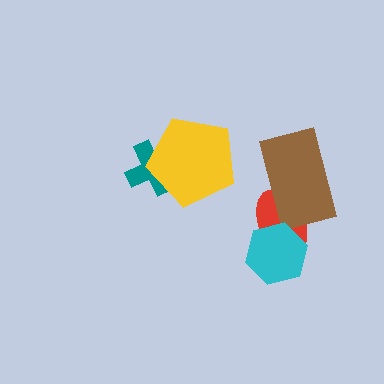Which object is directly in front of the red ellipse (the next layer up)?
The brown rectangle is directly in front of the red ellipse.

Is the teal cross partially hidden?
Yes, it is partially covered by another shape.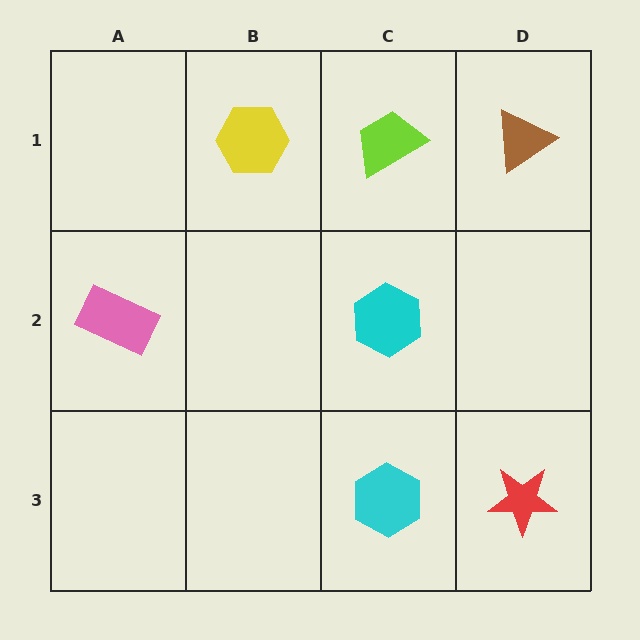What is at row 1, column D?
A brown triangle.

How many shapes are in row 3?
2 shapes.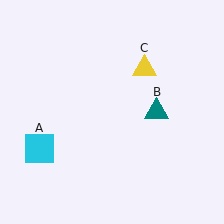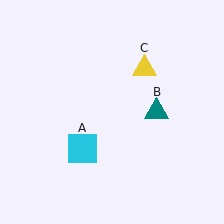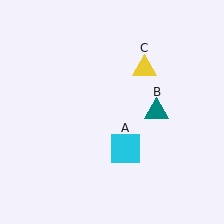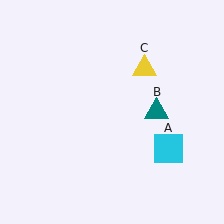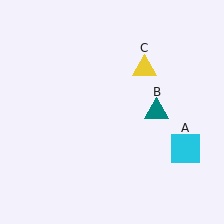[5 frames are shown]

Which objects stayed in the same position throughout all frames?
Teal triangle (object B) and yellow triangle (object C) remained stationary.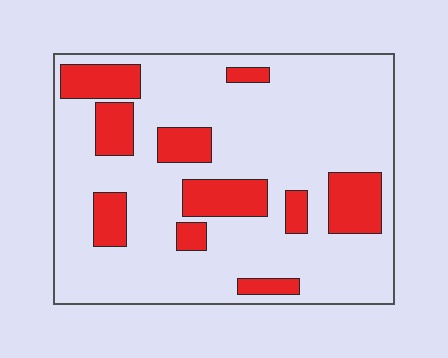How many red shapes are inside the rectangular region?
10.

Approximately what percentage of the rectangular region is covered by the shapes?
Approximately 20%.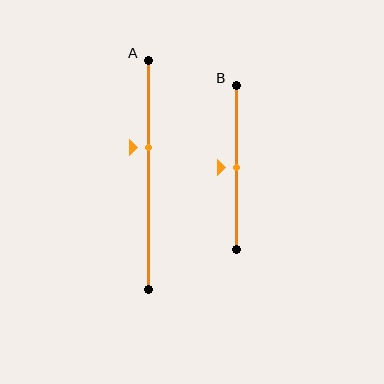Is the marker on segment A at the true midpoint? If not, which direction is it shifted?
No, the marker on segment A is shifted upward by about 12% of the segment length.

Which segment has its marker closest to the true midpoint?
Segment B has its marker closest to the true midpoint.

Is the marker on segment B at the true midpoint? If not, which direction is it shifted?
Yes, the marker on segment B is at the true midpoint.